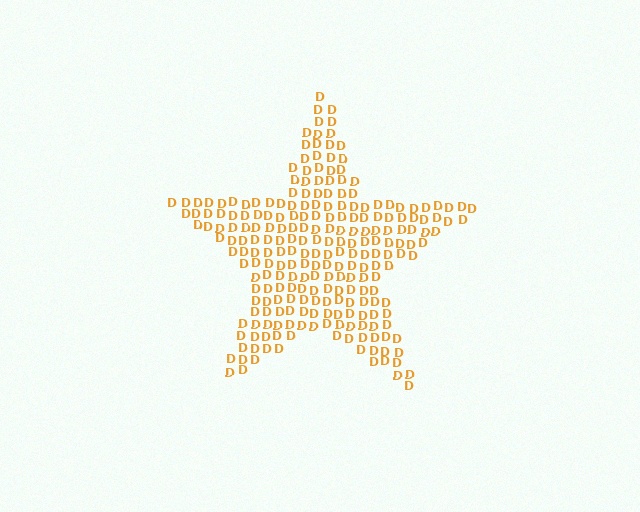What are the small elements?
The small elements are letter D's.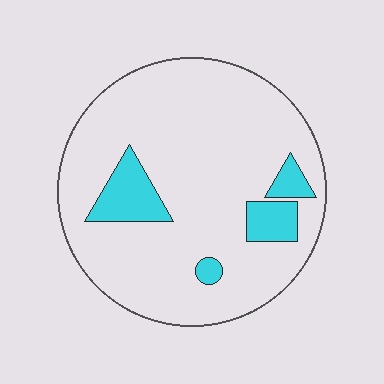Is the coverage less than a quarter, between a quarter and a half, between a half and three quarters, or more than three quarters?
Less than a quarter.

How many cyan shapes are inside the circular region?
4.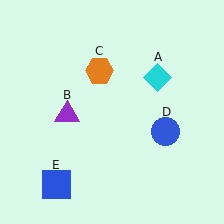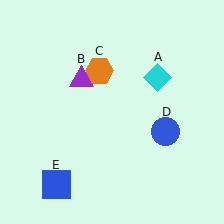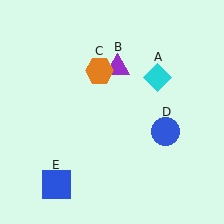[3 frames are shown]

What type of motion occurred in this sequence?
The purple triangle (object B) rotated clockwise around the center of the scene.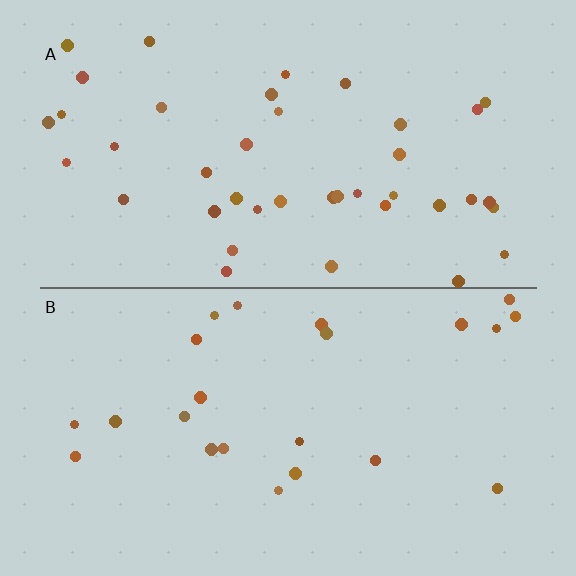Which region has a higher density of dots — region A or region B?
A (the top).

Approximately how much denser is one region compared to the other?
Approximately 1.8× — region A over region B.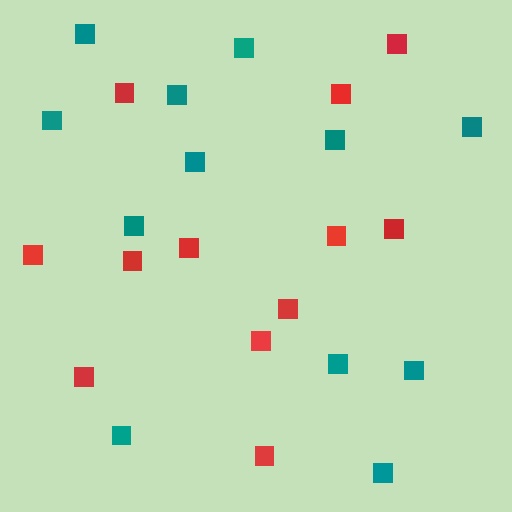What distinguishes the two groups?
There are 2 groups: one group of red squares (12) and one group of teal squares (12).